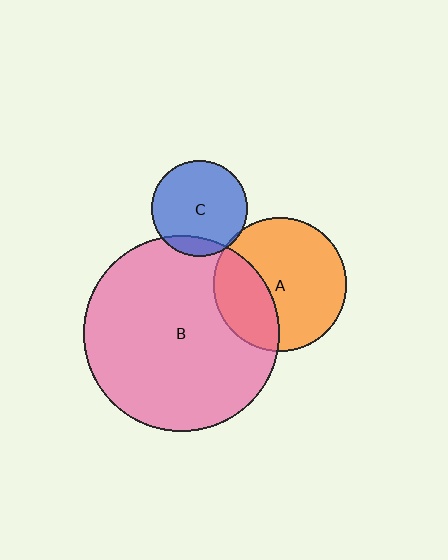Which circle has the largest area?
Circle B (pink).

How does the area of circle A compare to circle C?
Approximately 1.9 times.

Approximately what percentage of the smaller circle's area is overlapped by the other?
Approximately 5%.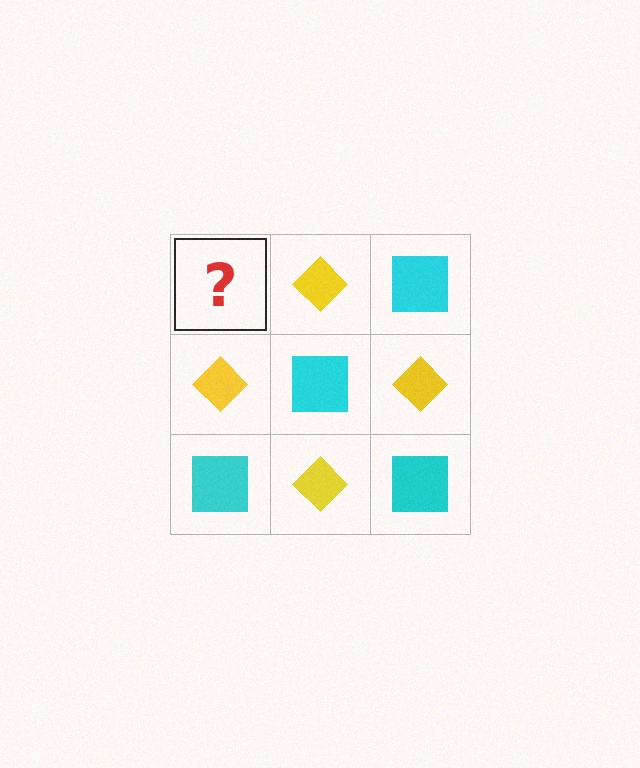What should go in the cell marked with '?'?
The missing cell should contain a cyan square.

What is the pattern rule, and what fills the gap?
The rule is that it alternates cyan square and yellow diamond in a checkerboard pattern. The gap should be filled with a cyan square.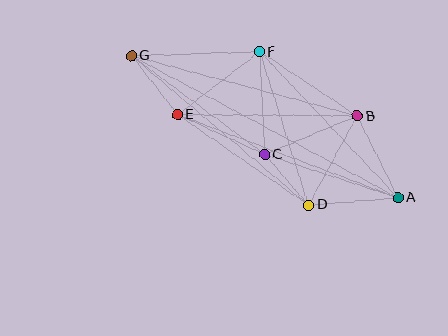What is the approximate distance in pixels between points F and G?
The distance between F and G is approximately 128 pixels.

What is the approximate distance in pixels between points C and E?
The distance between C and E is approximately 96 pixels.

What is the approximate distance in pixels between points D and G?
The distance between D and G is approximately 232 pixels.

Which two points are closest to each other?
Points C and D are closest to each other.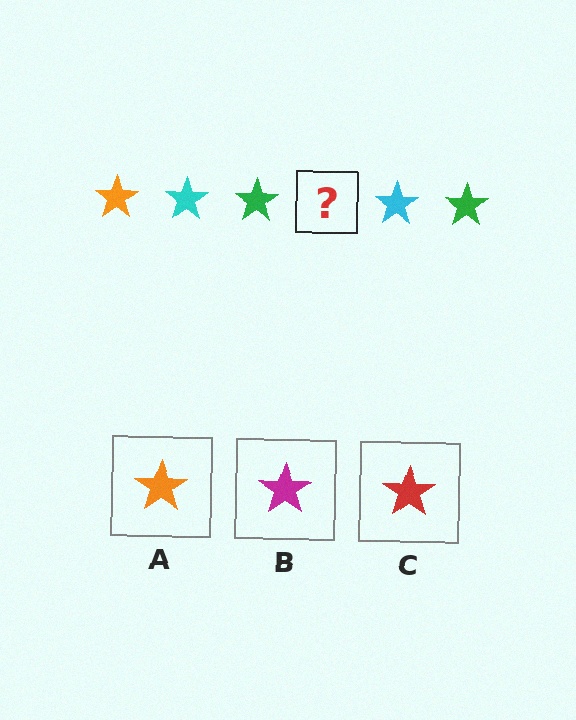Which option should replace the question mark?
Option A.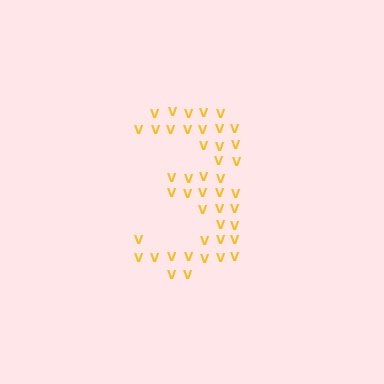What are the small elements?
The small elements are letter V's.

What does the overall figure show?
The overall figure shows the digit 3.